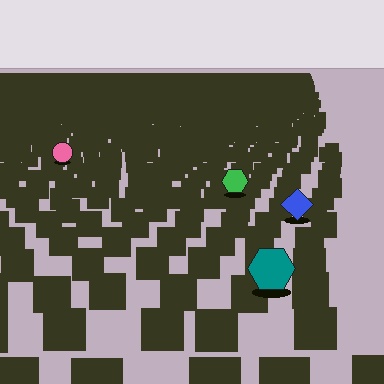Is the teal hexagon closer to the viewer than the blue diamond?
Yes. The teal hexagon is closer — you can tell from the texture gradient: the ground texture is coarser near it.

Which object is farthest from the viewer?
The pink circle is farthest from the viewer. It appears smaller and the ground texture around it is denser.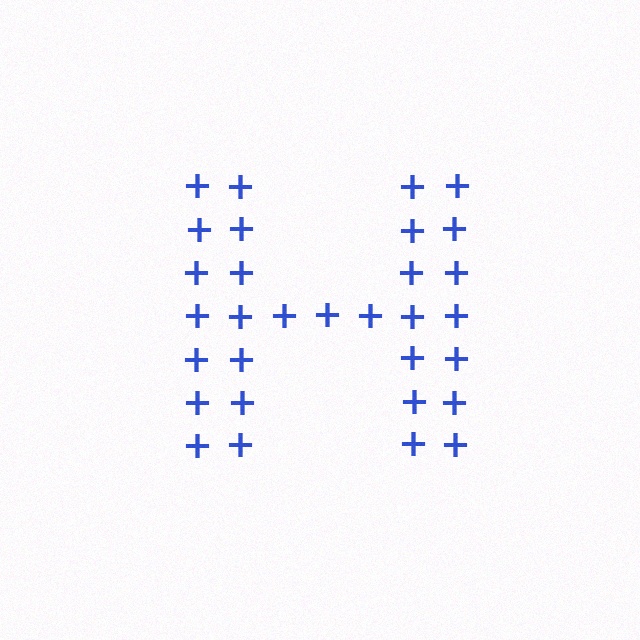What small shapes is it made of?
It is made of small plus signs.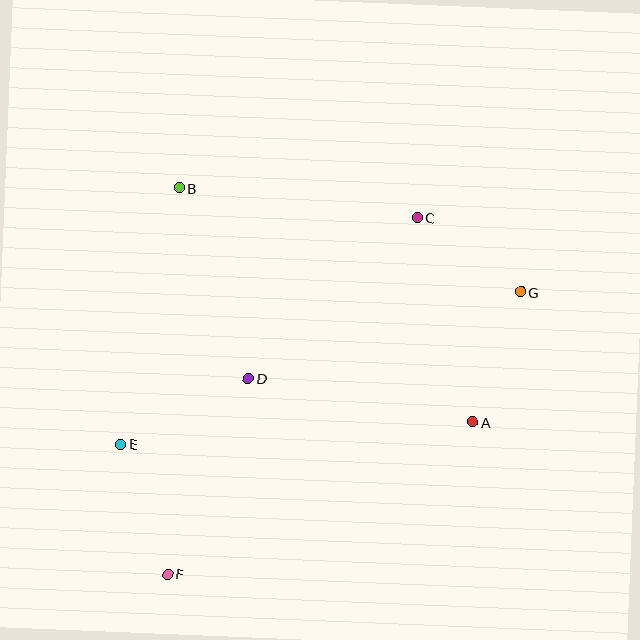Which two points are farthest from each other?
Points F and G are farthest from each other.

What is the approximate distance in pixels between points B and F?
The distance between B and F is approximately 386 pixels.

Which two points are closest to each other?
Points C and G are closest to each other.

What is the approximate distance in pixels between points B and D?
The distance between B and D is approximately 203 pixels.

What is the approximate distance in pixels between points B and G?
The distance between B and G is approximately 357 pixels.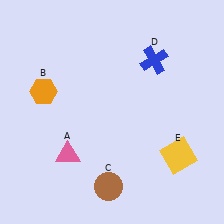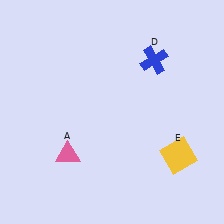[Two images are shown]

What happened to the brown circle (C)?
The brown circle (C) was removed in Image 2. It was in the bottom-left area of Image 1.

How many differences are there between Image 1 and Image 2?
There are 2 differences between the two images.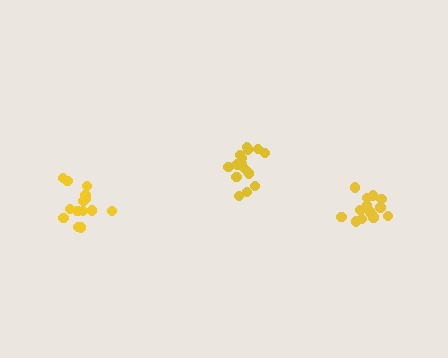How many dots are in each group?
Group 1: 15 dots, Group 2: 14 dots, Group 3: 14 dots (43 total).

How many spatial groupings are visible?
There are 3 spatial groupings.